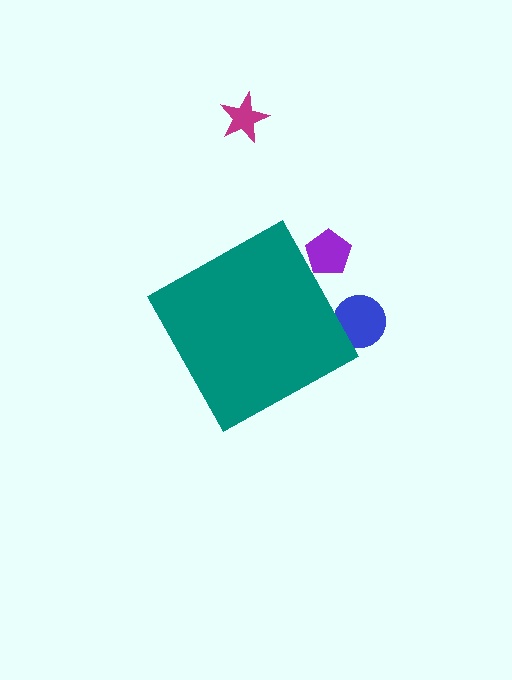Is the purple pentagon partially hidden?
Yes, the purple pentagon is partially hidden behind the teal diamond.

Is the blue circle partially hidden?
Yes, the blue circle is partially hidden behind the teal diamond.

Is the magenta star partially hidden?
No, the magenta star is fully visible.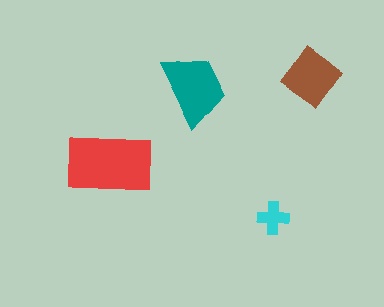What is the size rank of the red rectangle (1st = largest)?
1st.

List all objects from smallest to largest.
The cyan cross, the brown diamond, the teal trapezoid, the red rectangle.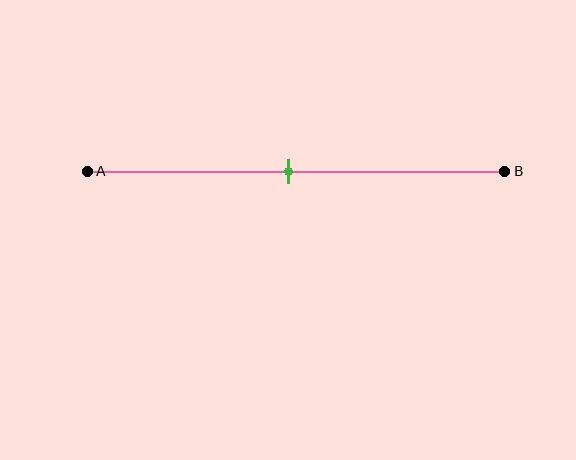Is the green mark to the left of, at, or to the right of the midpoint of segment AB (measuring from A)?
The green mark is approximately at the midpoint of segment AB.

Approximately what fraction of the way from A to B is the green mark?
The green mark is approximately 50% of the way from A to B.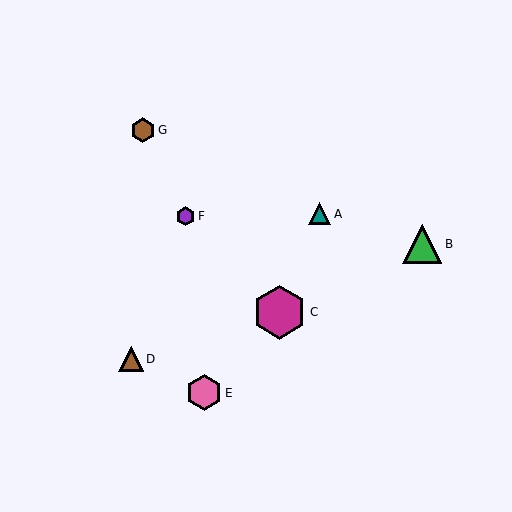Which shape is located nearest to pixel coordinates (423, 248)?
The green triangle (labeled B) at (422, 244) is nearest to that location.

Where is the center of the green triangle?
The center of the green triangle is at (422, 244).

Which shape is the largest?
The magenta hexagon (labeled C) is the largest.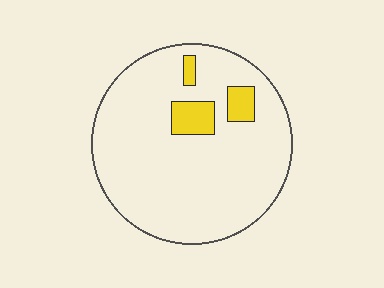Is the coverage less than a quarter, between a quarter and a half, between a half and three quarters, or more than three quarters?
Less than a quarter.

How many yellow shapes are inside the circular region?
3.